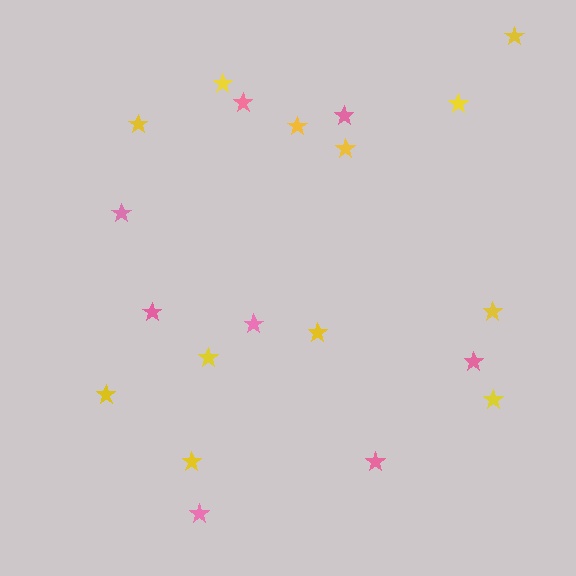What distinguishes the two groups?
There are 2 groups: one group of yellow stars (12) and one group of pink stars (8).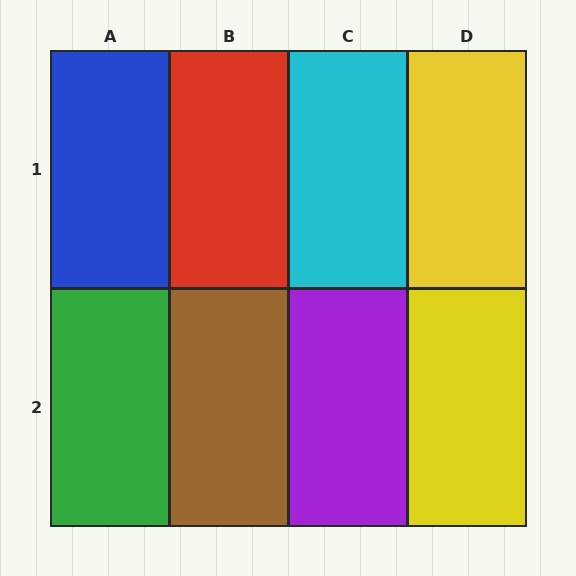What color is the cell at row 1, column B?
Red.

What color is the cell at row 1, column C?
Cyan.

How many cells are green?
1 cell is green.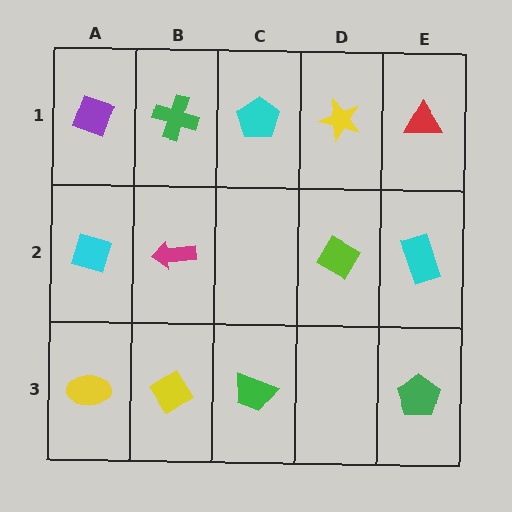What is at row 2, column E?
A cyan rectangle.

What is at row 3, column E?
A green pentagon.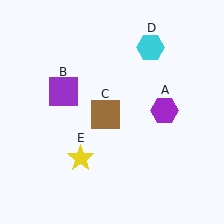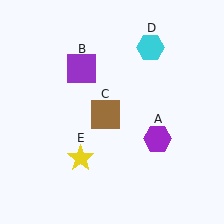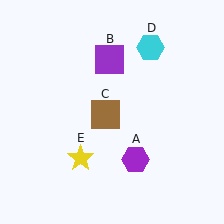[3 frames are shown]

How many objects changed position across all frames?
2 objects changed position: purple hexagon (object A), purple square (object B).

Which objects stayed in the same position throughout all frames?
Brown square (object C) and cyan hexagon (object D) and yellow star (object E) remained stationary.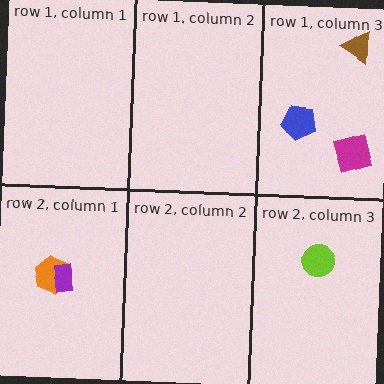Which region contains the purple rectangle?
The row 2, column 1 region.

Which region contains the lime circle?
The row 2, column 3 region.